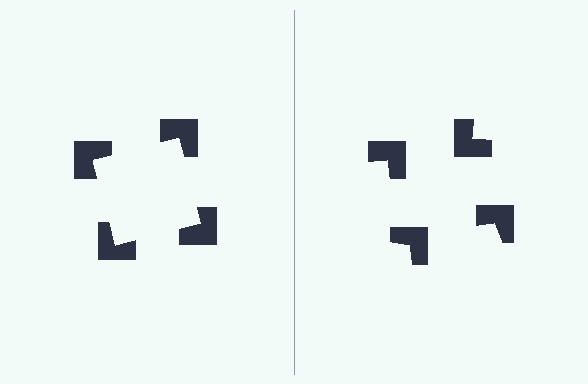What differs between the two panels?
The notched squares are positioned identically on both sides; only the wedge orientations differ. On the left they align to a square; on the right they are misaligned.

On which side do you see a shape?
An illusory square appears on the left side. On the right side the wedge cuts are rotated, so no coherent shape forms.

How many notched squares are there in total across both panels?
8 — 4 on each side.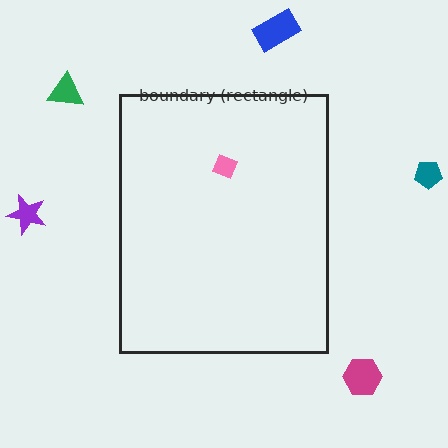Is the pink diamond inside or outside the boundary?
Inside.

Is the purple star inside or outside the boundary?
Outside.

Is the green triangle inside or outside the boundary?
Outside.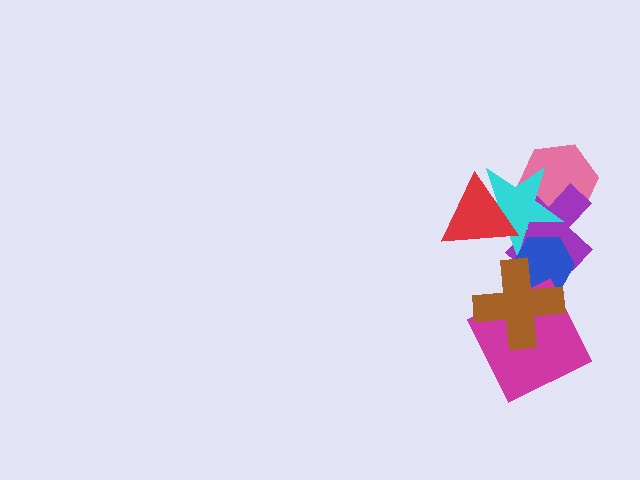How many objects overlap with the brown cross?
3 objects overlap with the brown cross.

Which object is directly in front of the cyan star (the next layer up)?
The red triangle is directly in front of the cyan star.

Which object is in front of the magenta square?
The brown cross is in front of the magenta square.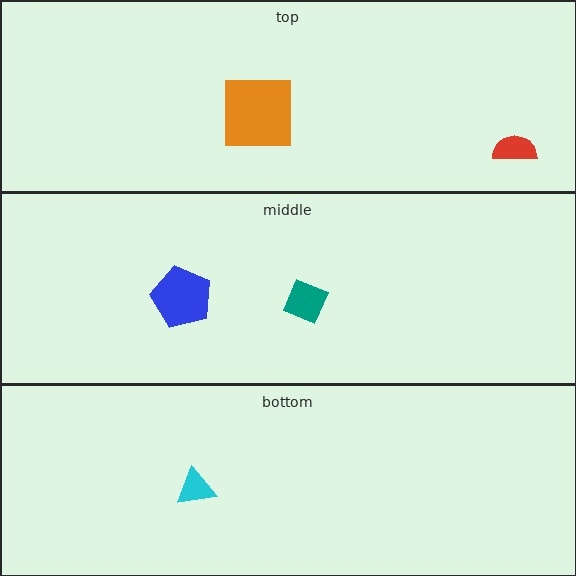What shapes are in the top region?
The red semicircle, the orange square.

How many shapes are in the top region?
2.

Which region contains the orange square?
The top region.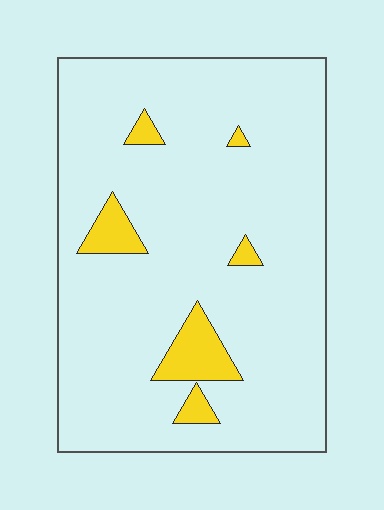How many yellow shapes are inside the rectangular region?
6.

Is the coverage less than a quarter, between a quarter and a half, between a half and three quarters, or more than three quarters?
Less than a quarter.